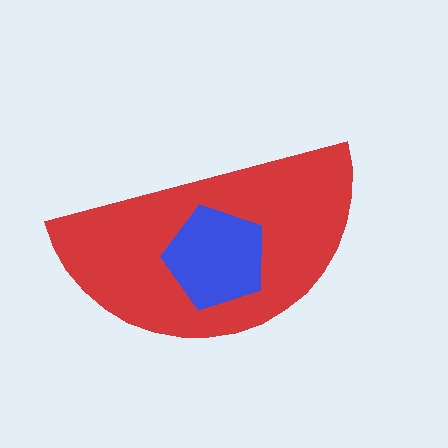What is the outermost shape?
The red semicircle.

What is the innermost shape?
The blue pentagon.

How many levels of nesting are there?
2.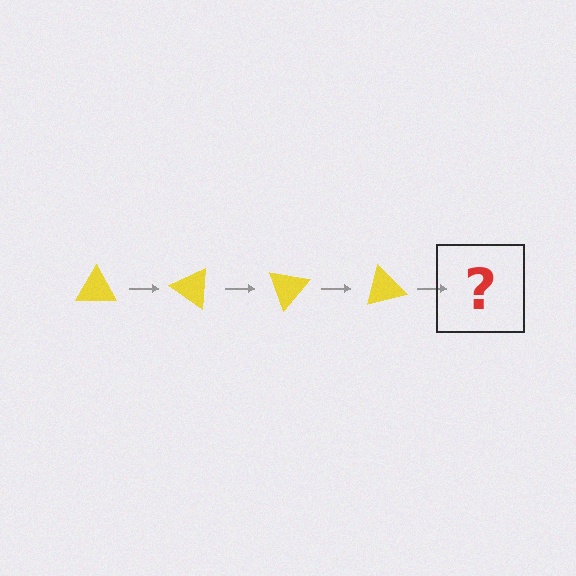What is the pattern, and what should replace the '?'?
The pattern is that the triangle rotates 35 degrees each step. The '?' should be a yellow triangle rotated 140 degrees.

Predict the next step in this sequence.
The next step is a yellow triangle rotated 140 degrees.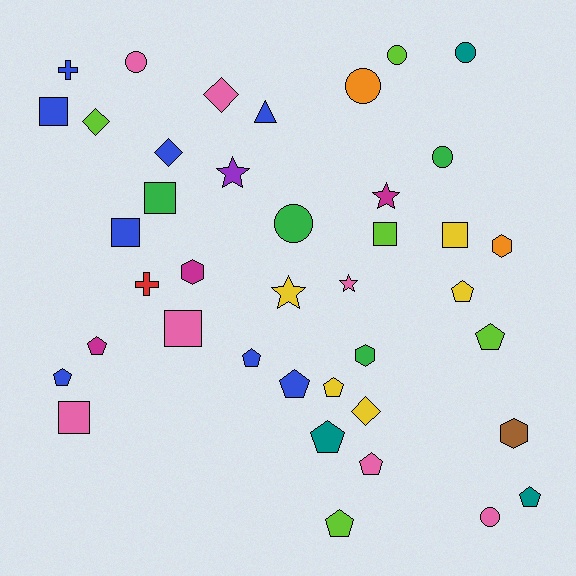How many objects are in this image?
There are 40 objects.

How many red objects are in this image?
There is 1 red object.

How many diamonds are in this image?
There are 4 diamonds.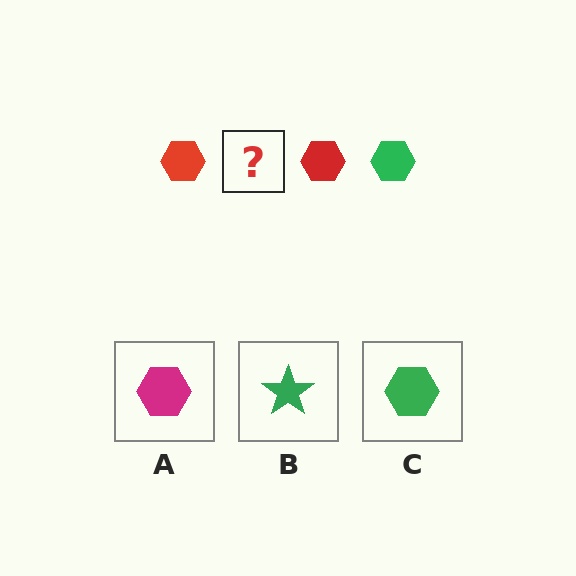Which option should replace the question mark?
Option C.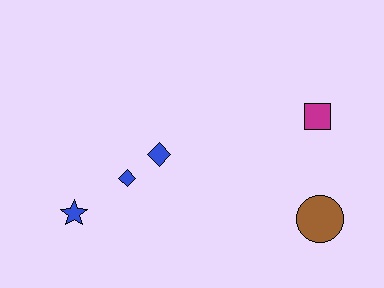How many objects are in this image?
There are 5 objects.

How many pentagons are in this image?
There are no pentagons.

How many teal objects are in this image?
There are no teal objects.